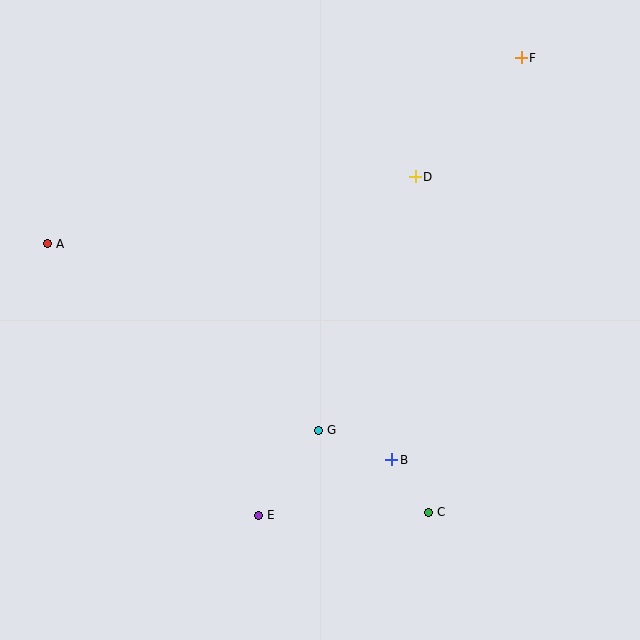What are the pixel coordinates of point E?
Point E is at (259, 515).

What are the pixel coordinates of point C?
Point C is at (429, 512).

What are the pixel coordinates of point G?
Point G is at (319, 430).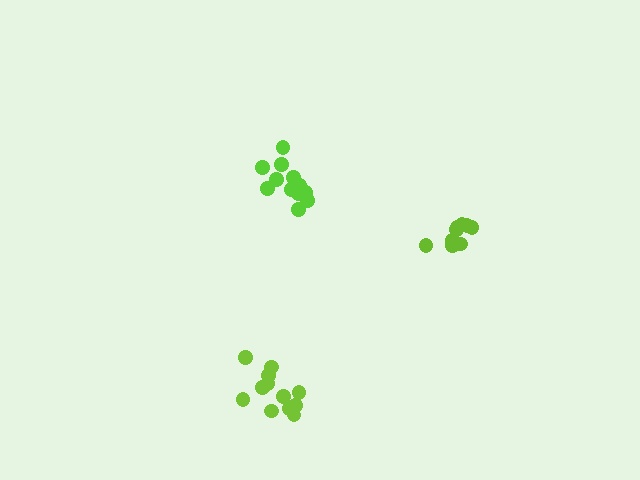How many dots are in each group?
Group 1: 12 dots, Group 2: 10 dots, Group 3: 14 dots (36 total).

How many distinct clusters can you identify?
There are 3 distinct clusters.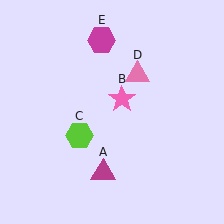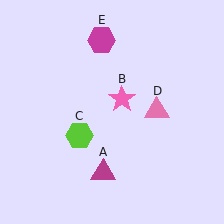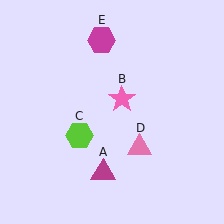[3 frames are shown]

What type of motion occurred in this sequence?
The pink triangle (object D) rotated clockwise around the center of the scene.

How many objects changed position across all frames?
1 object changed position: pink triangle (object D).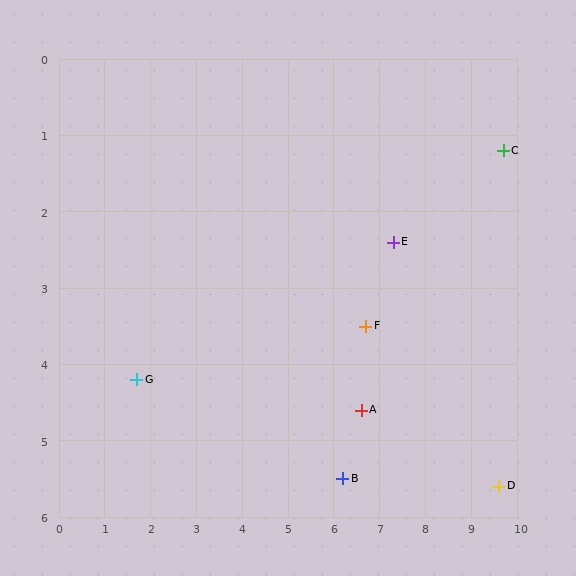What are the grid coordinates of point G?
Point G is at approximately (1.7, 4.2).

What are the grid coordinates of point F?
Point F is at approximately (6.7, 3.5).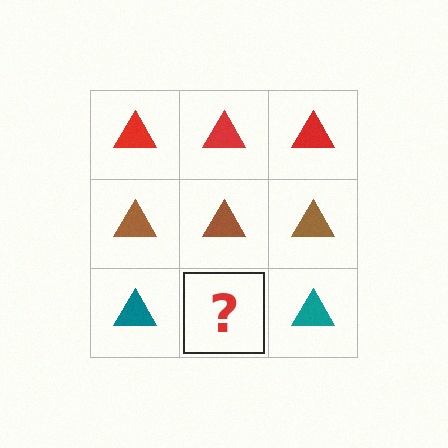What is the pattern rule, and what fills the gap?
The rule is that each row has a consistent color. The gap should be filled with a teal triangle.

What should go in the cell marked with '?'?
The missing cell should contain a teal triangle.